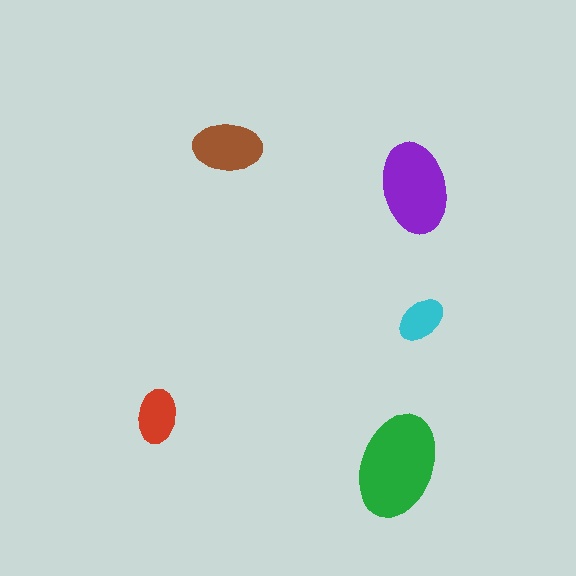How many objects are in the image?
There are 5 objects in the image.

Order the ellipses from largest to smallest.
the green one, the purple one, the brown one, the red one, the cyan one.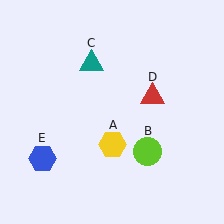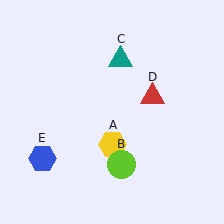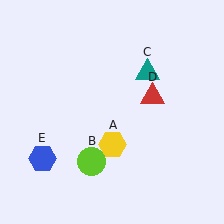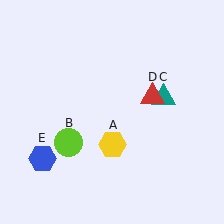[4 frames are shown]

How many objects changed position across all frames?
2 objects changed position: lime circle (object B), teal triangle (object C).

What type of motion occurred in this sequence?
The lime circle (object B), teal triangle (object C) rotated clockwise around the center of the scene.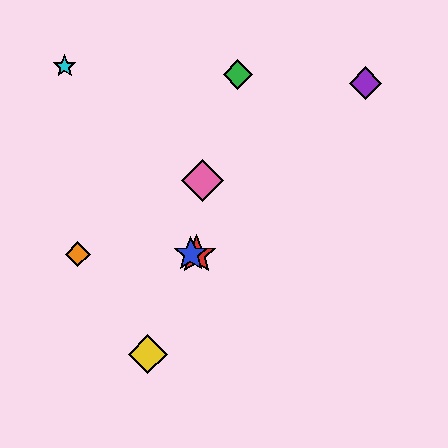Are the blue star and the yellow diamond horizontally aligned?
No, the blue star is at y≈254 and the yellow diamond is at y≈354.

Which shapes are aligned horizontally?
The red star, the blue star, the orange diamond are aligned horizontally.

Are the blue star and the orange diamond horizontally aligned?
Yes, both are at y≈254.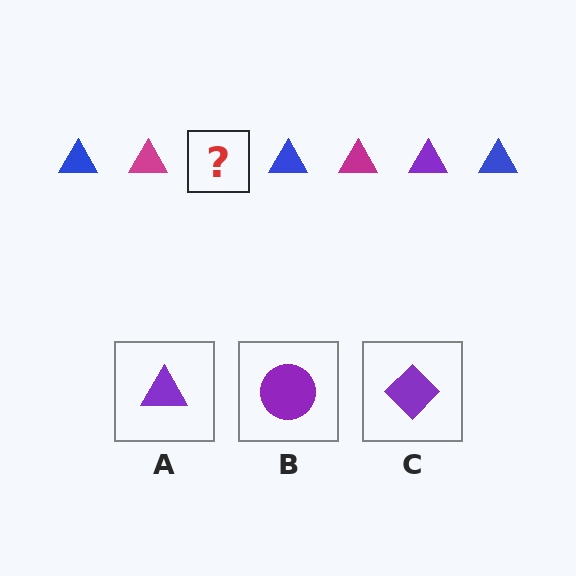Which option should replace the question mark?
Option A.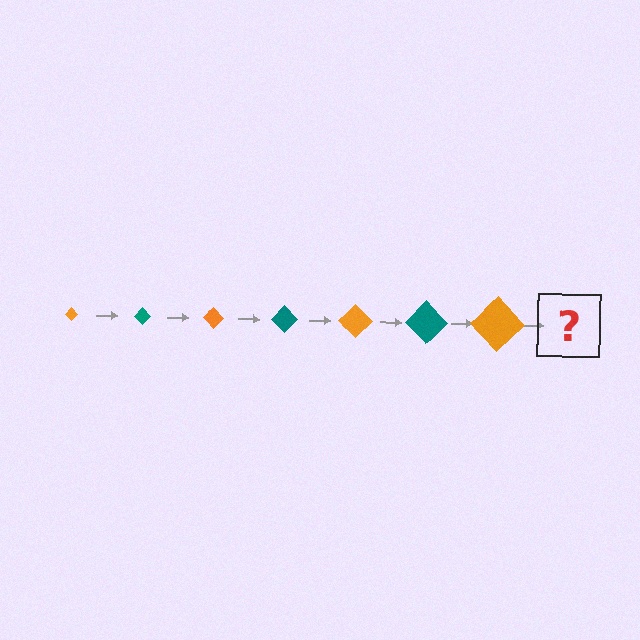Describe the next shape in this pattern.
It should be a teal diamond, larger than the previous one.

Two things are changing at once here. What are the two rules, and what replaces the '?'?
The two rules are that the diamond grows larger each step and the color cycles through orange and teal. The '?' should be a teal diamond, larger than the previous one.